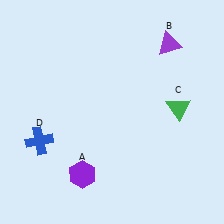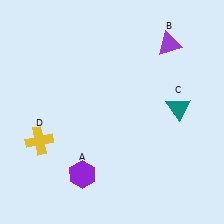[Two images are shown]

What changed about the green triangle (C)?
In Image 1, C is green. In Image 2, it changed to teal.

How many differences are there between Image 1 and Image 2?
There are 2 differences between the two images.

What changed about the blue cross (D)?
In Image 1, D is blue. In Image 2, it changed to yellow.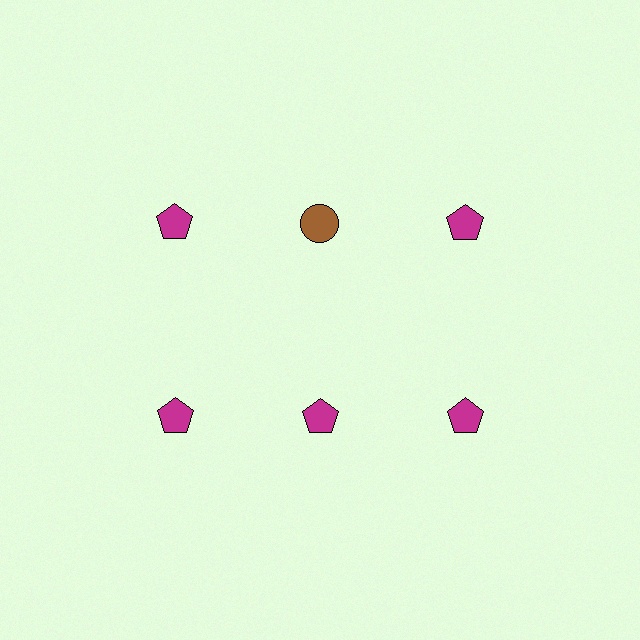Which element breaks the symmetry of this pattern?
The brown circle in the top row, second from left column breaks the symmetry. All other shapes are magenta pentagons.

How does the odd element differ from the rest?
It differs in both color (brown instead of magenta) and shape (circle instead of pentagon).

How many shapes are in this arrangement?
There are 6 shapes arranged in a grid pattern.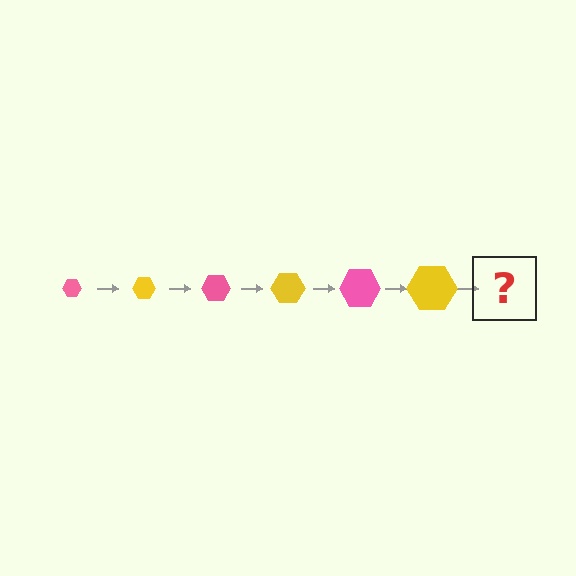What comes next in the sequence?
The next element should be a pink hexagon, larger than the previous one.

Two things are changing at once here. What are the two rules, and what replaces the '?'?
The two rules are that the hexagon grows larger each step and the color cycles through pink and yellow. The '?' should be a pink hexagon, larger than the previous one.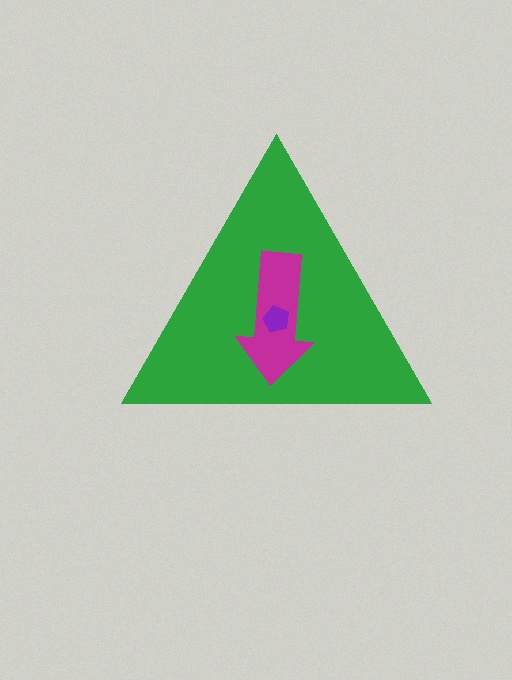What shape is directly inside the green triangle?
The magenta arrow.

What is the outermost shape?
The green triangle.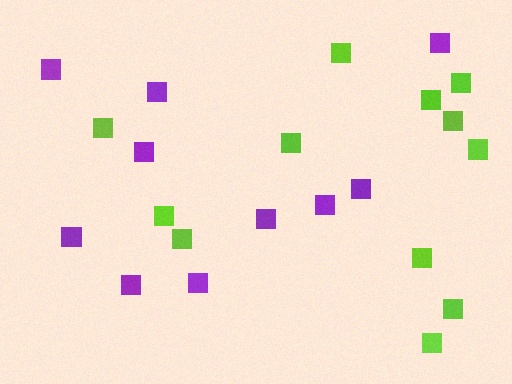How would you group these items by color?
There are 2 groups: one group of lime squares (12) and one group of purple squares (10).